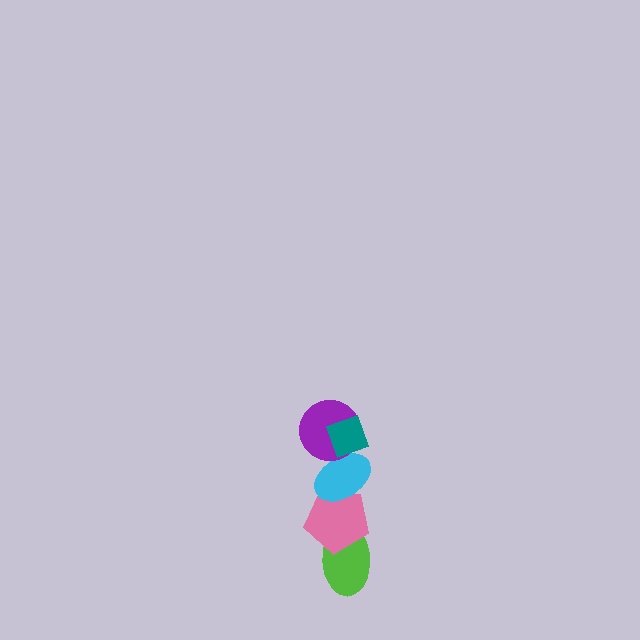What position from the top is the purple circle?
The purple circle is 2nd from the top.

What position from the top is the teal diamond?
The teal diamond is 1st from the top.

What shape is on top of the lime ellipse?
The pink pentagon is on top of the lime ellipse.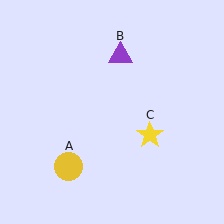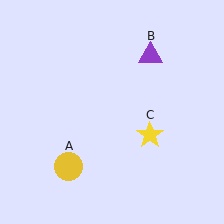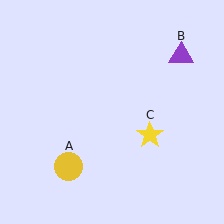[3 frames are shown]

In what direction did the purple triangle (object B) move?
The purple triangle (object B) moved right.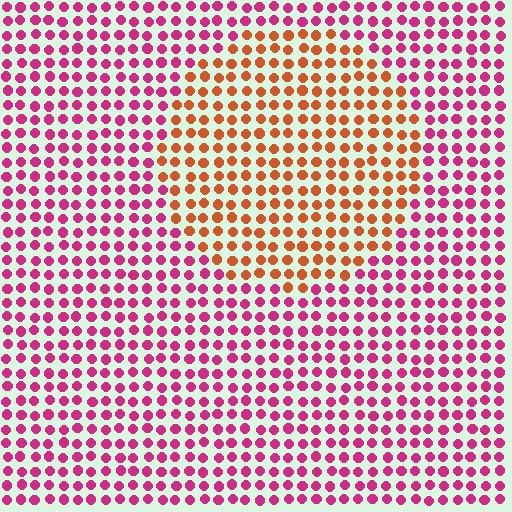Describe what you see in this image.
The image is filled with small magenta elements in a uniform arrangement. A circle-shaped region is visible where the elements are tinted to a slightly different hue, forming a subtle color boundary.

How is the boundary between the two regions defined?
The boundary is defined purely by a slight shift in hue (about 51 degrees). Spacing, size, and orientation are identical on both sides.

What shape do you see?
I see a circle.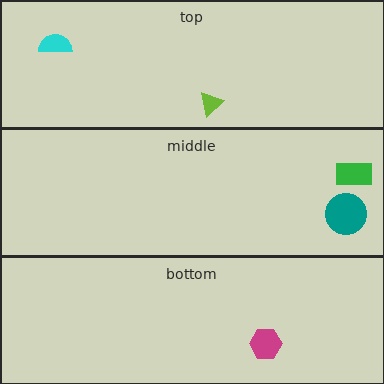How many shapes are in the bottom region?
1.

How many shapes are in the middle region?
2.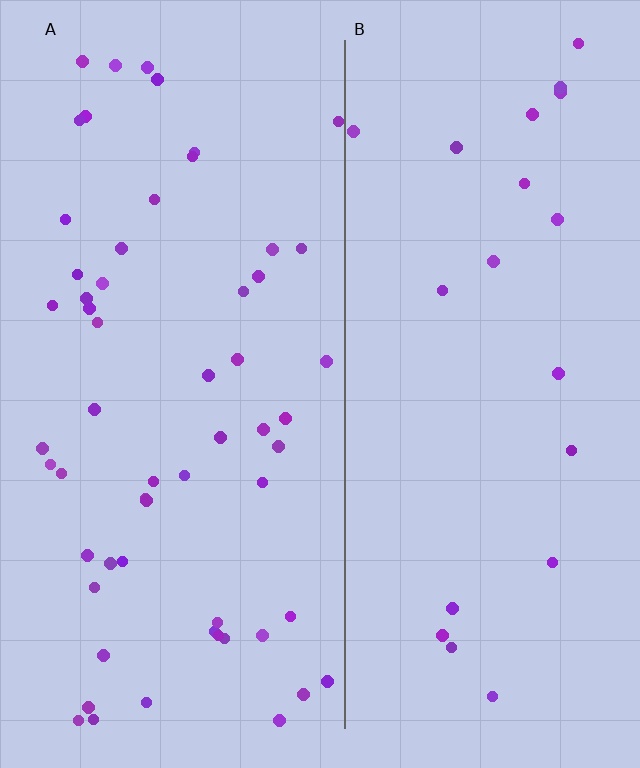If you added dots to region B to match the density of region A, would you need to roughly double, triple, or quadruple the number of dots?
Approximately triple.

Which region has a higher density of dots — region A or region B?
A (the left).